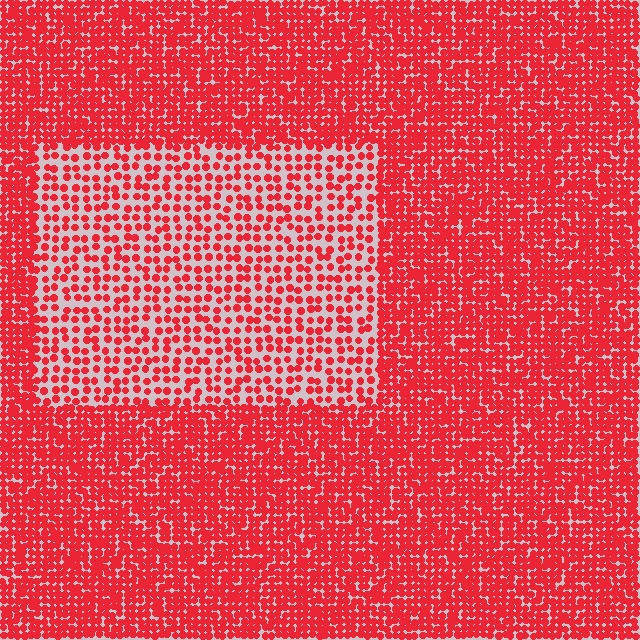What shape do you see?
I see a rectangle.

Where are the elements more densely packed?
The elements are more densely packed outside the rectangle boundary.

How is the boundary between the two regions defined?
The boundary is defined by a change in element density (approximately 2.2x ratio). All elements are the same color, size, and shape.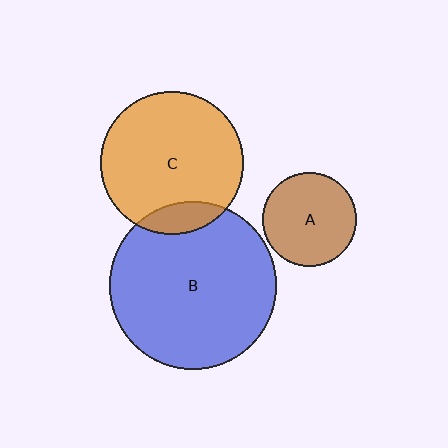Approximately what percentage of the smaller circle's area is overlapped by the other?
Approximately 10%.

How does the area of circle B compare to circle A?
Approximately 3.2 times.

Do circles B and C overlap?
Yes.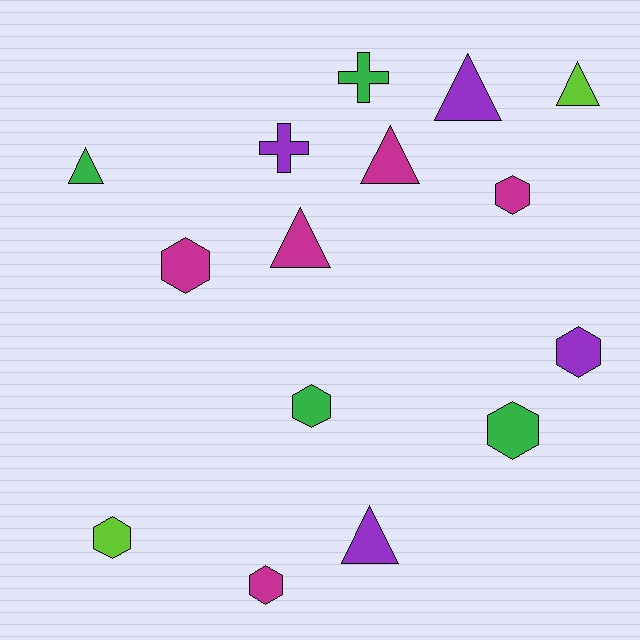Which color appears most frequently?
Magenta, with 5 objects.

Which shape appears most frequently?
Hexagon, with 7 objects.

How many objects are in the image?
There are 15 objects.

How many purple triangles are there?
There are 2 purple triangles.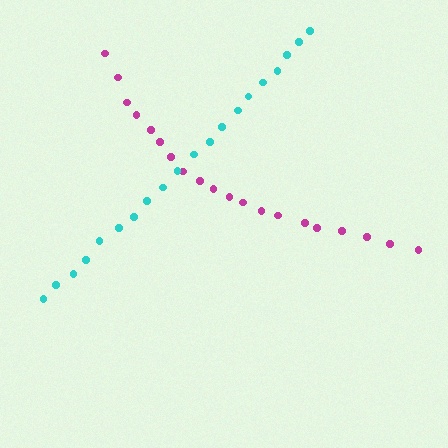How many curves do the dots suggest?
There are 2 distinct paths.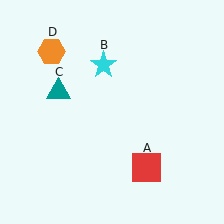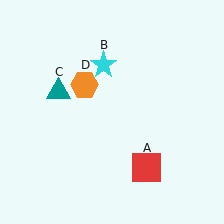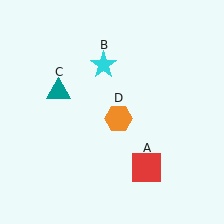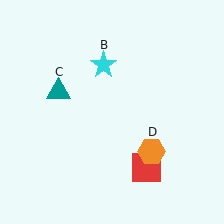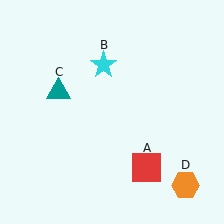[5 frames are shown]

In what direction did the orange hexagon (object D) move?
The orange hexagon (object D) moved down and to the right.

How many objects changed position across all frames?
1 object changed position: orange hexagon (object D).